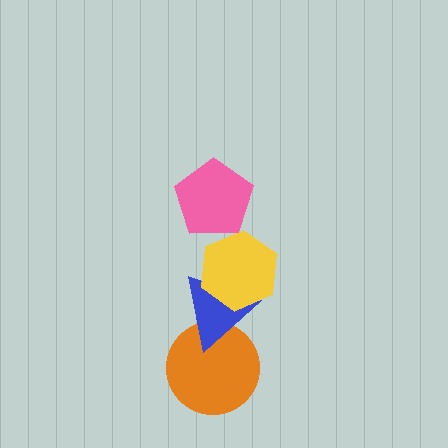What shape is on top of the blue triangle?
The yellow hexagon is on top of the blue triangle.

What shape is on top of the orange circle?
The blue triangle is on top of the orange circle.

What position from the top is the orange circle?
The orange circle is 4th from the top.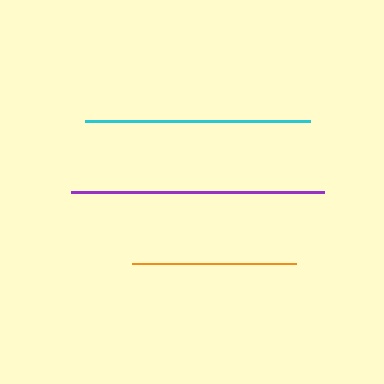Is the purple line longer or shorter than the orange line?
The purple line is longer than the orange line.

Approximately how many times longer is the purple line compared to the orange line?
The purple line is approximately 1.5 times the length of the orange line.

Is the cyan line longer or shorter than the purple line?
The purple line is longer than the cyan line.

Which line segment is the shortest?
The orange line is the shortest at approximately 165 pixels.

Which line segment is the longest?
The purple line is the longest at approximately 253 pixels.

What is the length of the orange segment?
The orange segment is approximately 165 pixels long.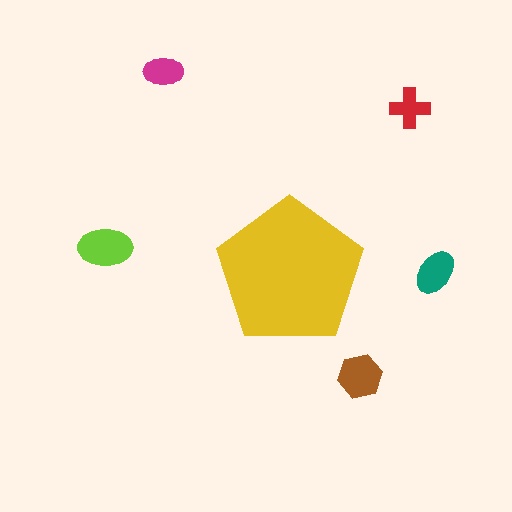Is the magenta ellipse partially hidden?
No, the magenta ellipse is fully visible.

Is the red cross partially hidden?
No, the red cross is fully visible.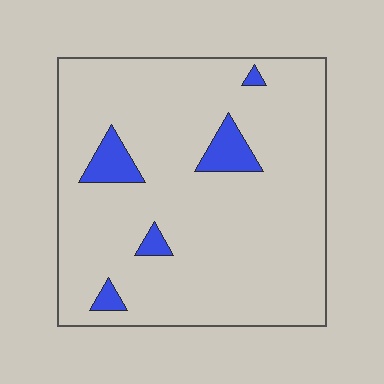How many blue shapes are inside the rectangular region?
5.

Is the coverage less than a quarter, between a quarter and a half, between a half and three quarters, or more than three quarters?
Less than a quarter.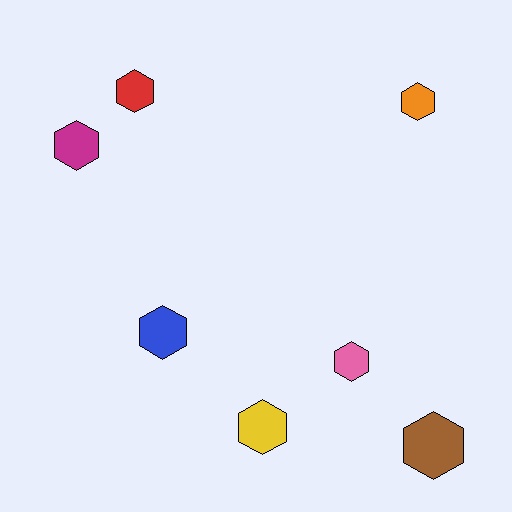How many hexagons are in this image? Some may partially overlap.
There are 7 hexagons.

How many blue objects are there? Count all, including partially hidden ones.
There is 1 blue object.